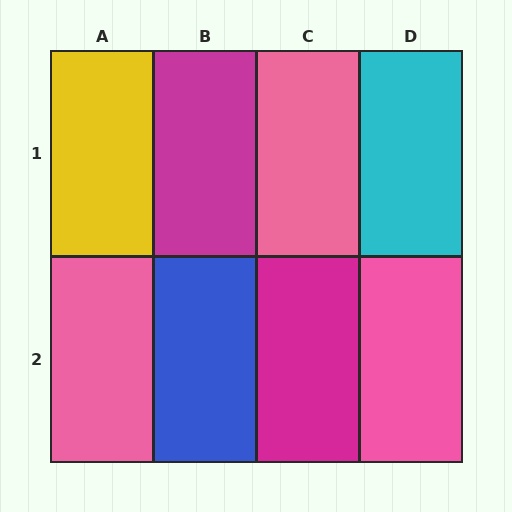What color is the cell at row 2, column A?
Pink.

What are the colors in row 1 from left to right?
Yellow, magenta, pink, cyan.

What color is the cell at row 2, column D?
Pink.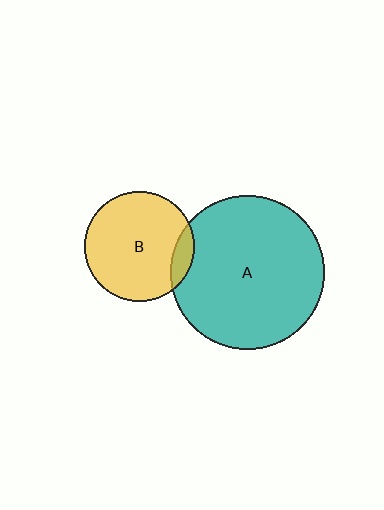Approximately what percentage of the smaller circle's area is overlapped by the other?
Approximately 10%.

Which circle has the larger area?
Circle A (teal).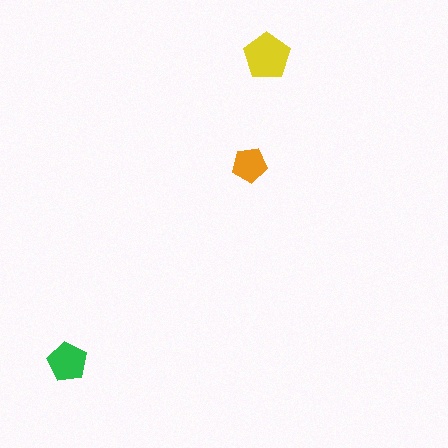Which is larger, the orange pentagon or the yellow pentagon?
The yellow one.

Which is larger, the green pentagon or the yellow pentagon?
The yellow one.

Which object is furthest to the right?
The yellow pentagon is rightmost.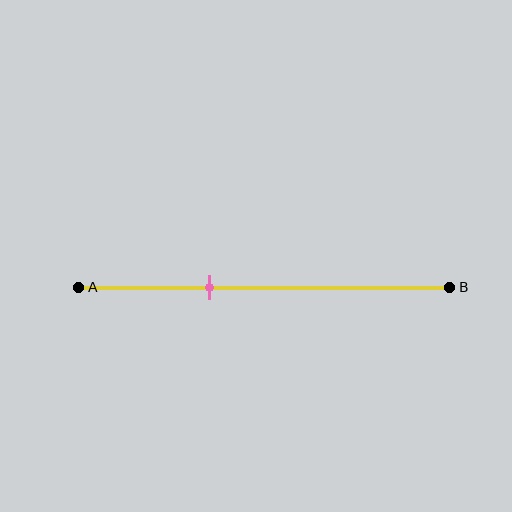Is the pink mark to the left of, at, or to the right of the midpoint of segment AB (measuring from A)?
The pink mark is to the left of the midpoint of segment AB.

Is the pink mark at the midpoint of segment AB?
No, the mark is at about 35% from A, not at the 50% midpoint.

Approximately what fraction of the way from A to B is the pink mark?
The pink mark is approximately 35% of the way from A to B.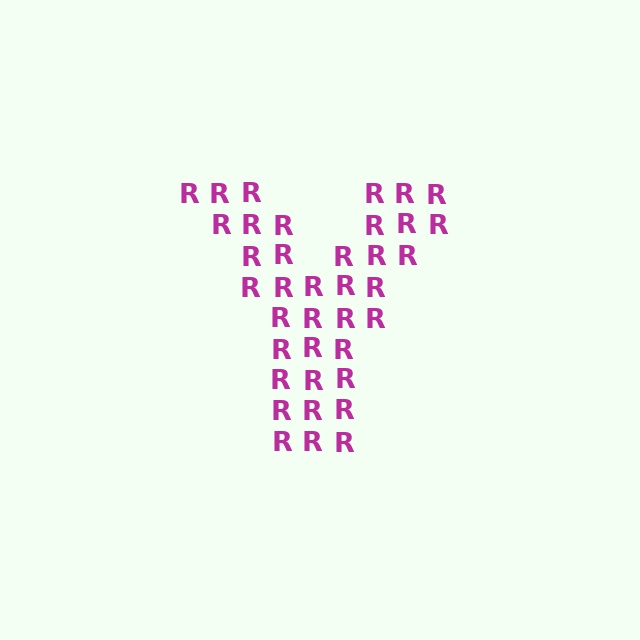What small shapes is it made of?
It is made of small letter R's.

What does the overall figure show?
The overall figure shows the letter Y.